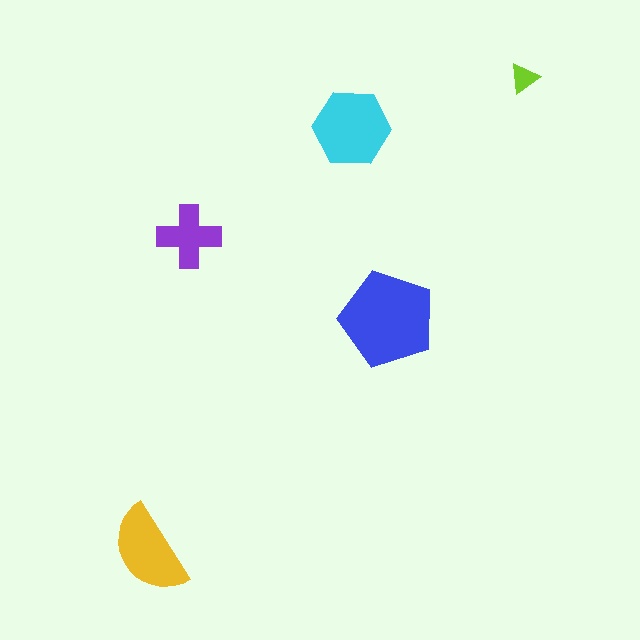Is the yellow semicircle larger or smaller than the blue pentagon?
Smaller.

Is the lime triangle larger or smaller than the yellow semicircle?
Smaller.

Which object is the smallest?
The lime triangle.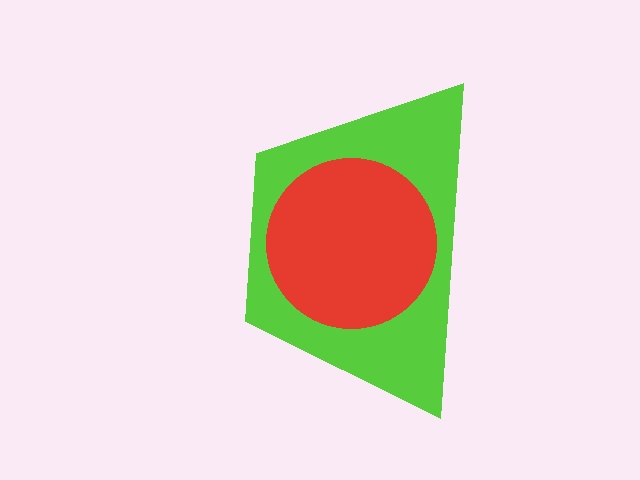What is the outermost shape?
The lime trapezoid.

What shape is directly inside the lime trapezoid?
The red circle.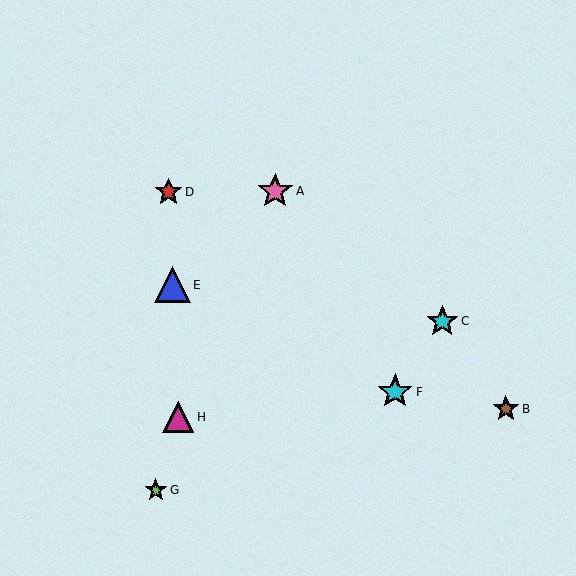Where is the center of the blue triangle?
The center of the blue triangle is at (172, 285).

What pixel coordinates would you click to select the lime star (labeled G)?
Click at (156, 490) to select the lime star G.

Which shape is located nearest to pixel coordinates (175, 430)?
The magenta triangle (labeled H) at (178, 417) is nearest to that location.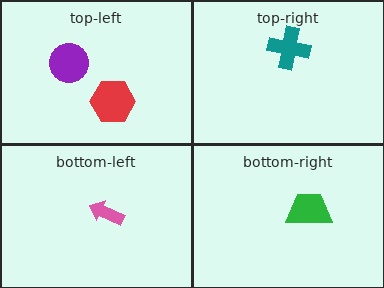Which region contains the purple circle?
The top-left region.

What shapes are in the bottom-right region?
The green trapezoid.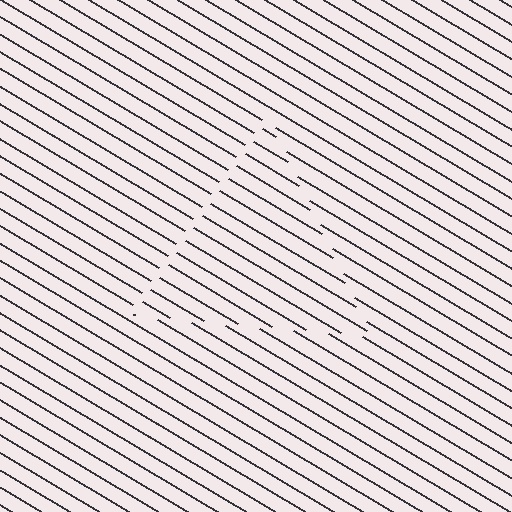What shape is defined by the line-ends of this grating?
An illusory triangle. The interior of the shape contains the same grating, shifted by half a period — the contour is defined by the phase discontinuity where line-ends from the inner and outer gratings abut.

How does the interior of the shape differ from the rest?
The interior of the shape contains the same grating, shifted by half a period — the contour is defined by the phase discontinuity where line-ends from the inner and outer gratings abut.